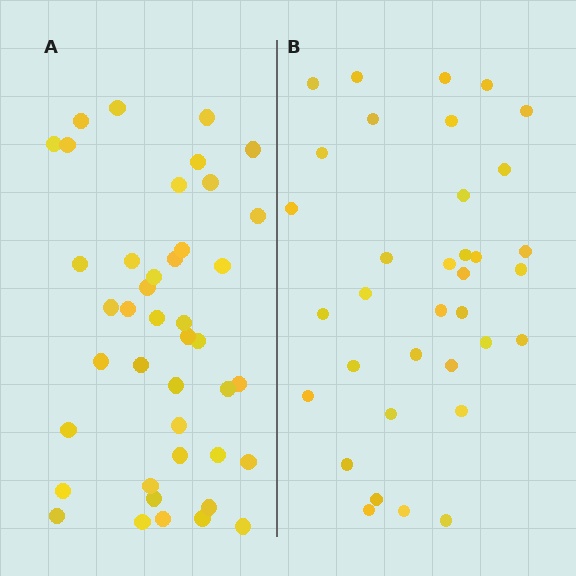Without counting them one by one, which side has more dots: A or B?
Region A (the left region) has more dots.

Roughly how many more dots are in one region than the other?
Region A has roughly 8 or so more dots than region B.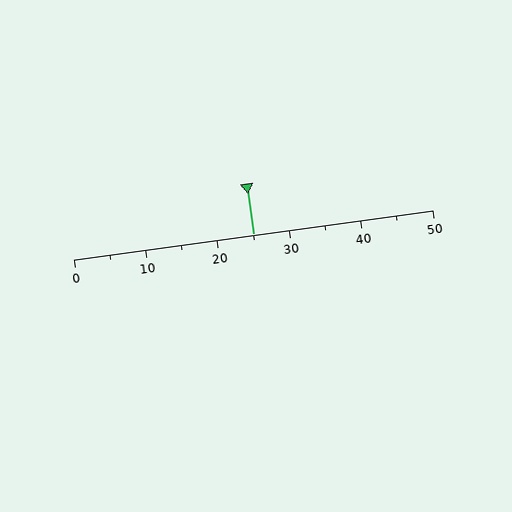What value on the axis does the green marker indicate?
The marker indicates approximately 25.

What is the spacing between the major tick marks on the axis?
The major ticks are spaced 10 apart.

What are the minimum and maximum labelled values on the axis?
The axis runs from 0 to 50.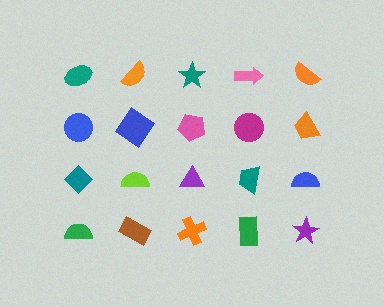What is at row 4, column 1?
A green semicircle.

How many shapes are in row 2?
5 shapes.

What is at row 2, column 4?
A magenta circle.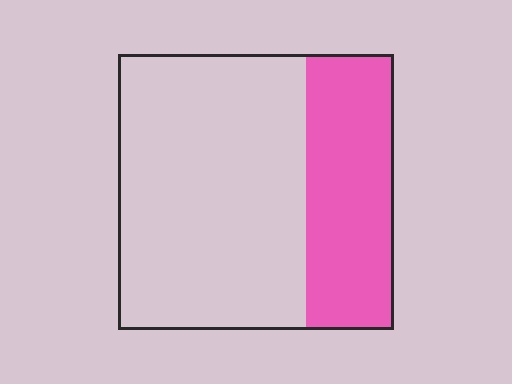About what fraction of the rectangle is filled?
About one third (1/3).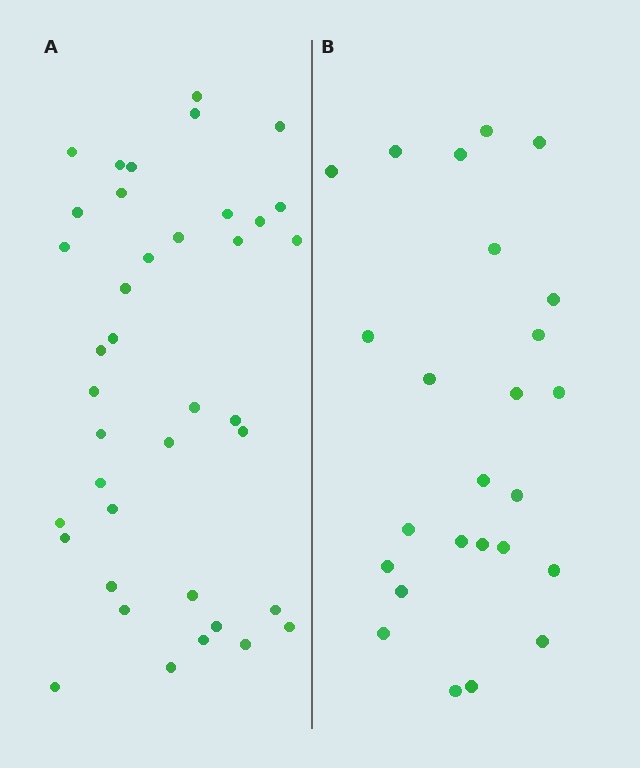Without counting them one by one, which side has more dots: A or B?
Region A (the left region) has more dots.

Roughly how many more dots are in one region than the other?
Region A has approximately 15 more dots than region B.